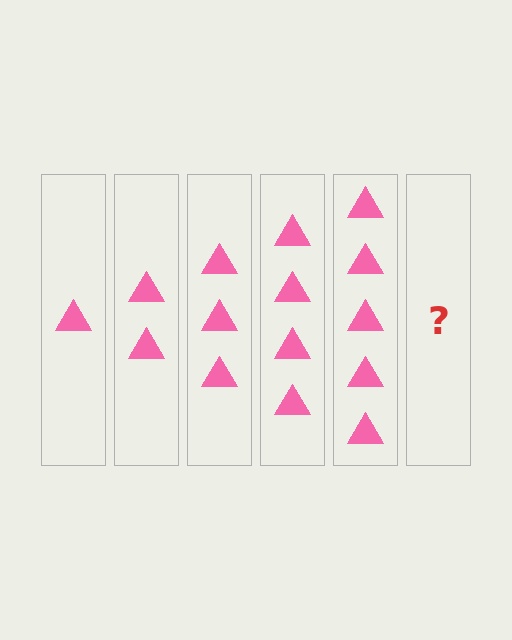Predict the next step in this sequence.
The next step is 6 triangles.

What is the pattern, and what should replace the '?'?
The pattern is that each step adds one more triangle. The '?' should be 6 triangles.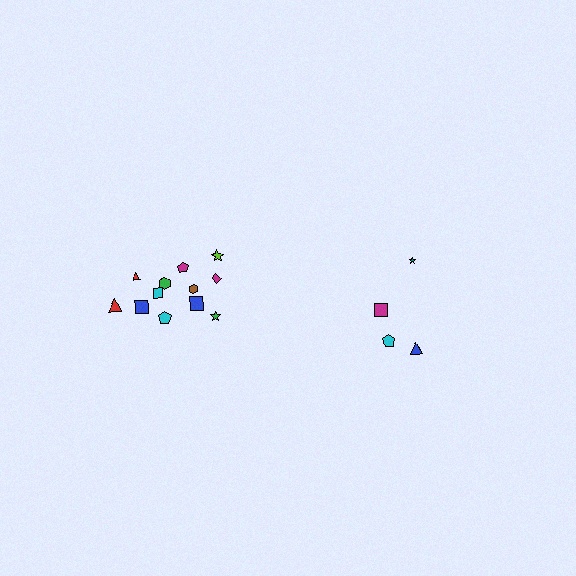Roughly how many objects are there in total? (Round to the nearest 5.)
Roughly 15 objects in total.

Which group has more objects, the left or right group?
The left group.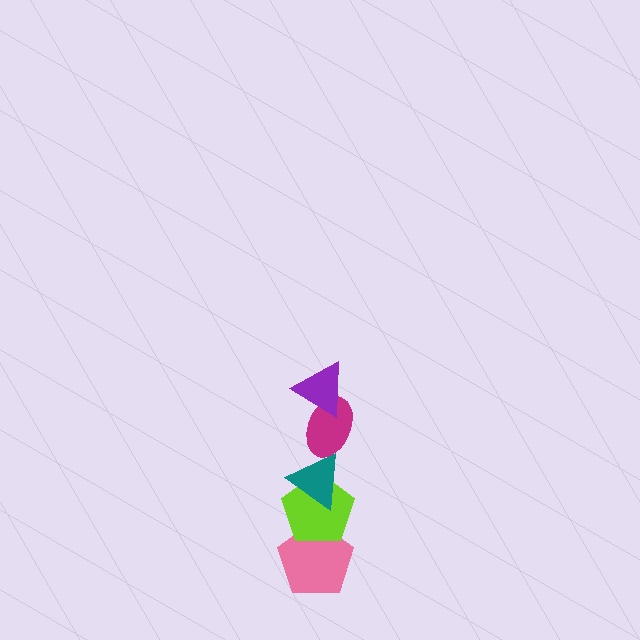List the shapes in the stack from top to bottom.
From top to bottom: the purple triangle, the magenta ellipse, the teal triangle, the lime pentagon, the pink pentagon.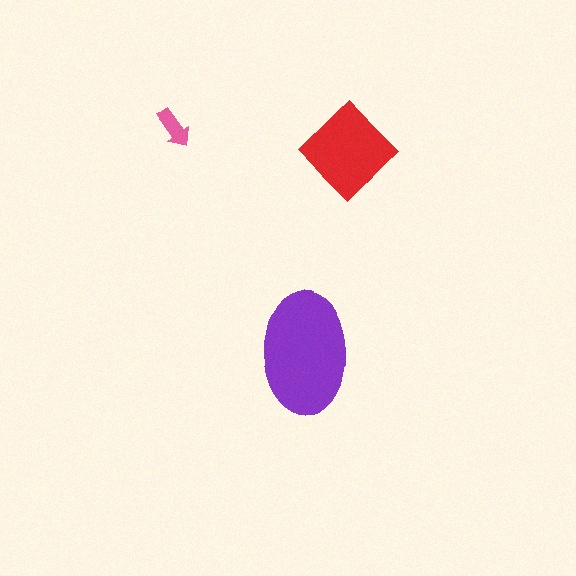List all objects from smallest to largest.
The pink arrow, the red diamond, the purple ellipse.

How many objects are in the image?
There are 3 objects in the image.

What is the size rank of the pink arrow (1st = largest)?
3rd.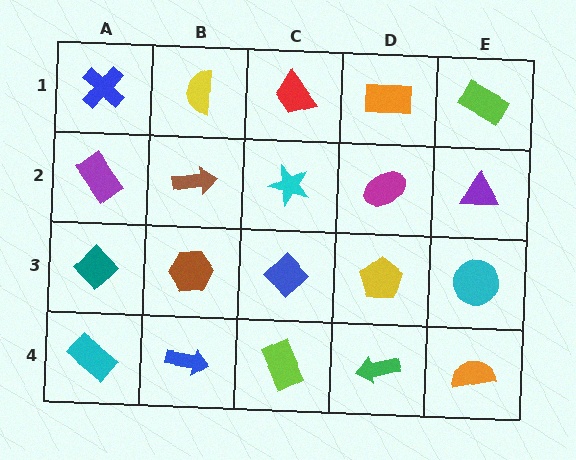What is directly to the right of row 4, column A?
A blue arrow.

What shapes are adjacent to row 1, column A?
A purple rectangle (row 2, column A), a yellow semicircle (row 1, column B).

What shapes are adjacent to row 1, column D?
A magenta ellipse (row 2, column D), a red trapezoid (row 1, column C), a lime rectangle (row 1, column E).